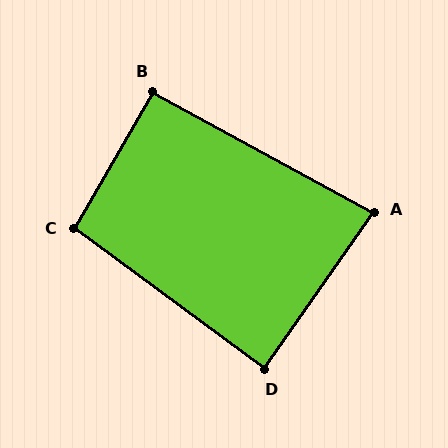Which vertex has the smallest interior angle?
A, at approximately 84 degrees.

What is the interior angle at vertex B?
Approximately 91 degrees (approximately right).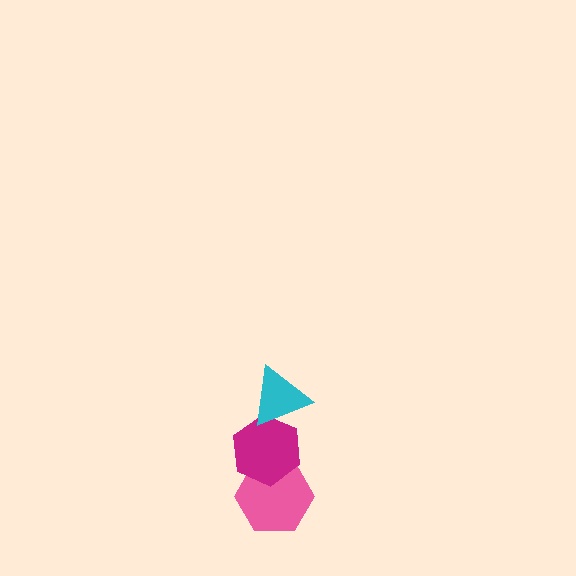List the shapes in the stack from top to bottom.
From top to bottom: the cyan triangle, the magenta hexagon, the pink hexagon.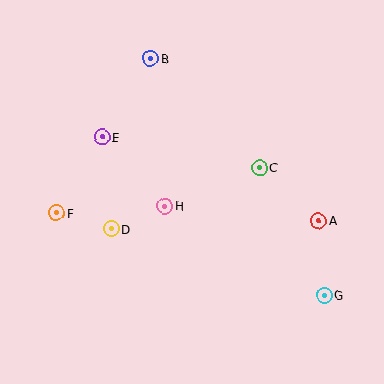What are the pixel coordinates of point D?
Point D is at (111, 229).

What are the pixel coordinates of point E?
Point E is at (102, 137).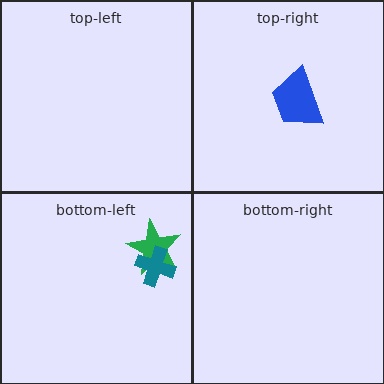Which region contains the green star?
The bottom-left region.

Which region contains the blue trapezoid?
The top-right region.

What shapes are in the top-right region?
The blue trapezoid.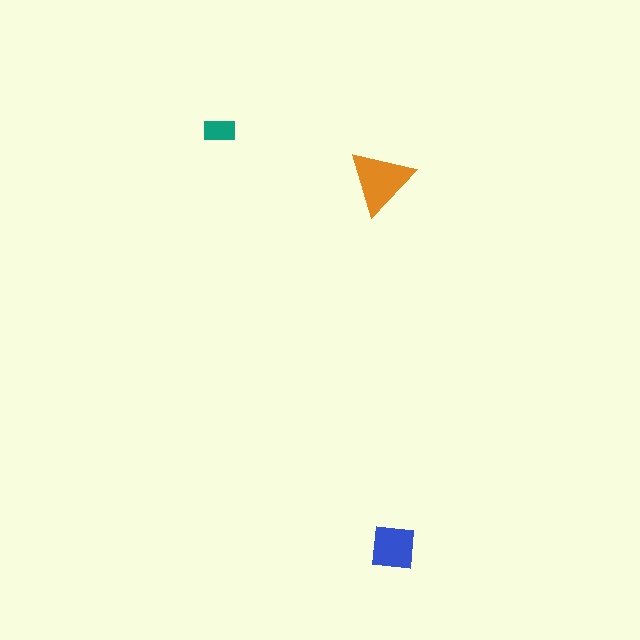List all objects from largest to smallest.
The orange triangle, the blue square, the teal rectangle.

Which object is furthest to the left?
The teal rectangle is leftmost.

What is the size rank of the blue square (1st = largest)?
2nd.